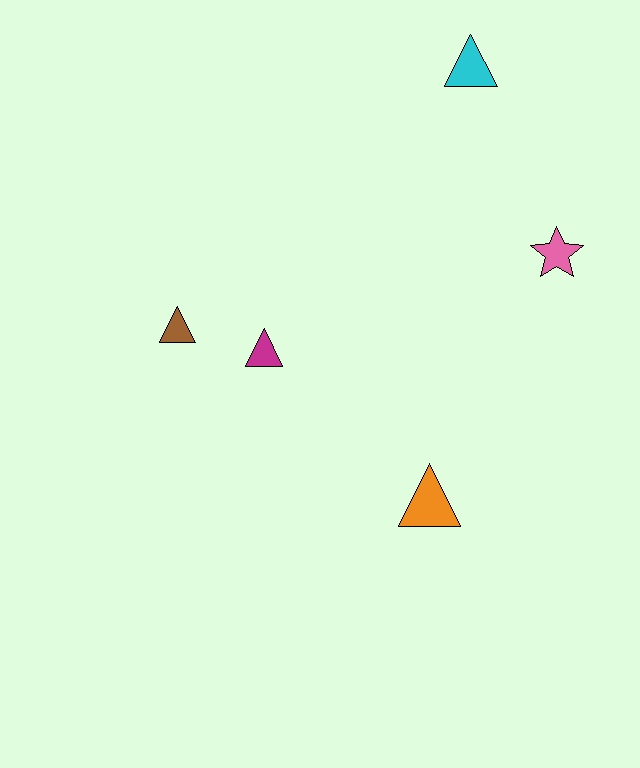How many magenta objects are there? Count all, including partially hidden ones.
There is 1 magenta object.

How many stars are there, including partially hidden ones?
There is 1 star.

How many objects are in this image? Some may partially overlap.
There are 5 objects.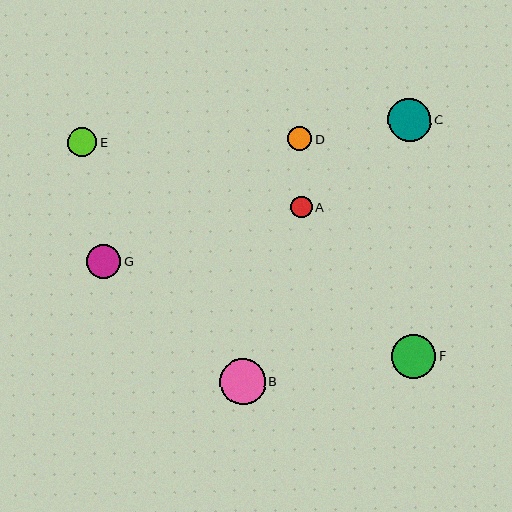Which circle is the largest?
Circle B is the largest with a size of approximately 46 pixels.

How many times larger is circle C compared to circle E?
Circle C is approximately 1.5 times the size of circle E.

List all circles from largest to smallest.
From largest to smallest: B, F, C, G, E, D, A.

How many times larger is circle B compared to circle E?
Circle B is approximately 1.6 times the size of circle E.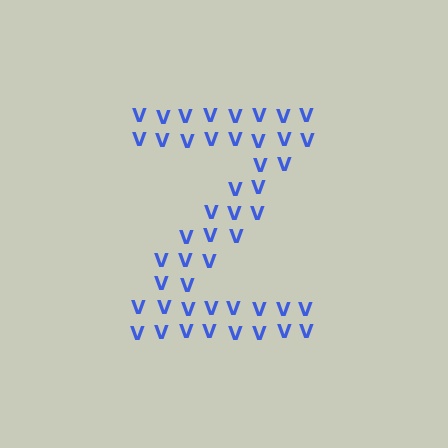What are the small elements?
The small elements are letter V's.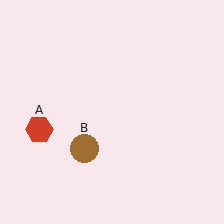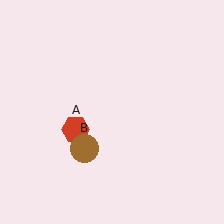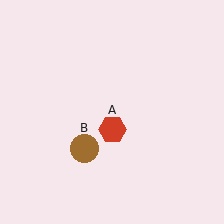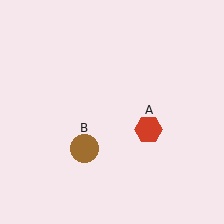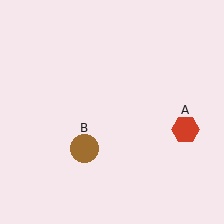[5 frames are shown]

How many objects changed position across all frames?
1 object changed position: red hexagon (object A).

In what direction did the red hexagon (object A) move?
The red hexagon (object A) moved right.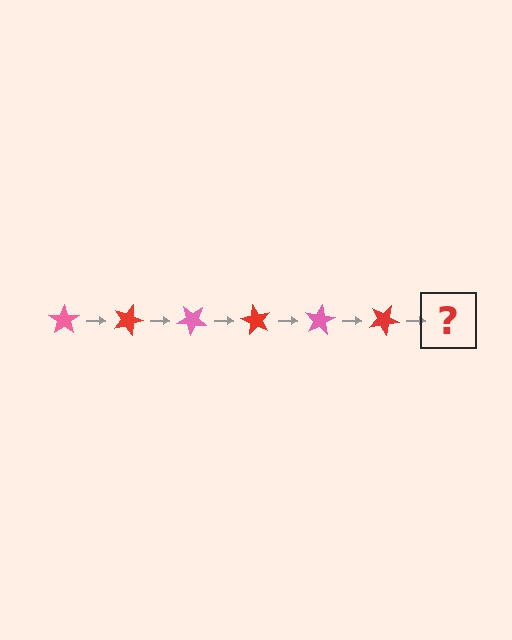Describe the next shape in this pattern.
It should be a pink star, rotated 120 degrees from the start.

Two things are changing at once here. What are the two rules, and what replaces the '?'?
The two rules are that it rotates 20 degrees each step and the color cycles through pink and red. The '?' should be a pink star, rotated 120 degrees from the start.